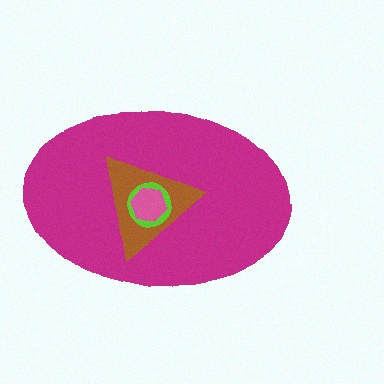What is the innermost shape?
The pink hexagon.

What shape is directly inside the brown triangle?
The lime circle.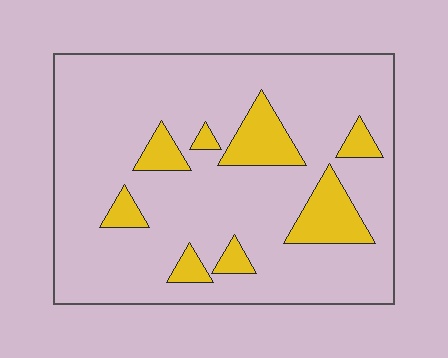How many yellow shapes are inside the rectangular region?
8.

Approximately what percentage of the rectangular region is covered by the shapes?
Approximately 15%.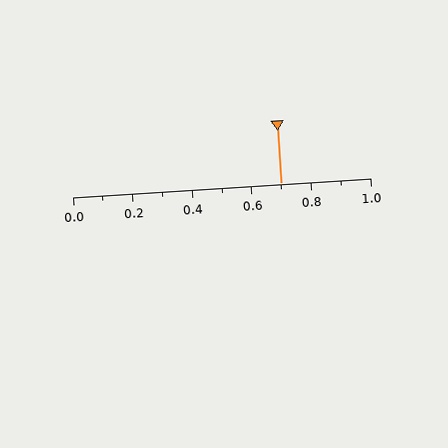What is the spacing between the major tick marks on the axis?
The major ticks are spaced 0.2 apart.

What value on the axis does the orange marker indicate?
The marker indicates approximately 0.7.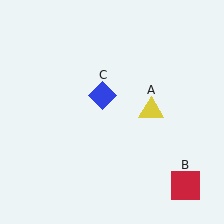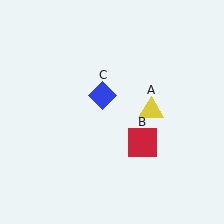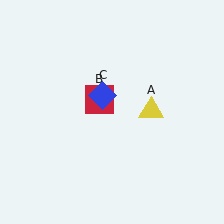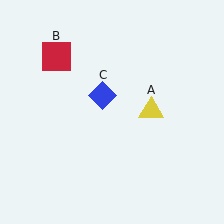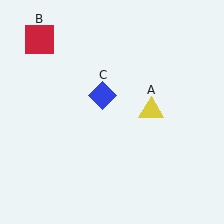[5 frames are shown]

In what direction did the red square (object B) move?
The red square (object B) moved up and to the left.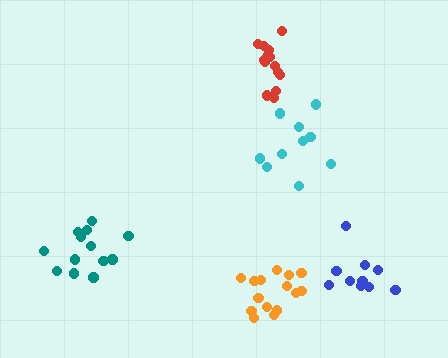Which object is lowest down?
The orange cluster is bottommost.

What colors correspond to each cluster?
The clusters are colored: red, teal, orange, cyan, blue.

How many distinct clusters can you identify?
There are 5 distinct clusters.